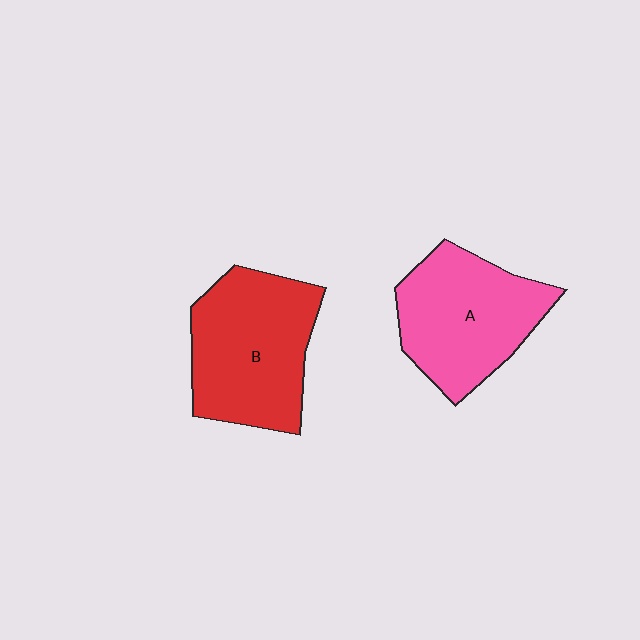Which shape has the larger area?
Shape B (red).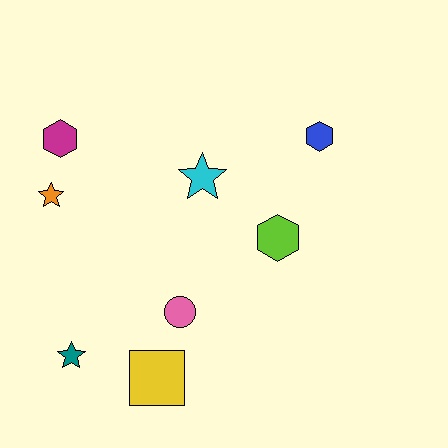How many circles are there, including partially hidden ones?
There is 1 circle.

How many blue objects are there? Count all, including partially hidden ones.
There is 1 blue object.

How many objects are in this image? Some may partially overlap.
There are 8 objects.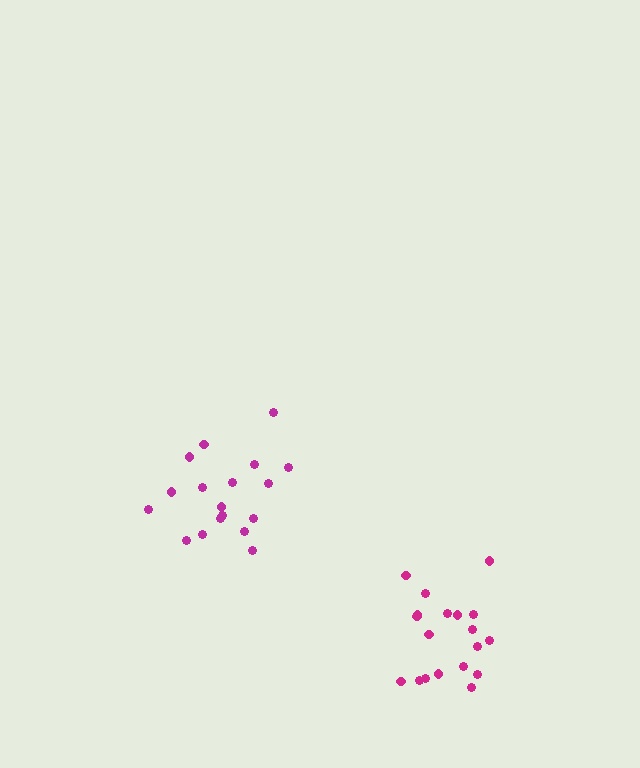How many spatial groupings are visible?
There are 2 spatial groupings.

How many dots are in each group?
Group 1: 19 dots, Group 2: 18 dots (37 total).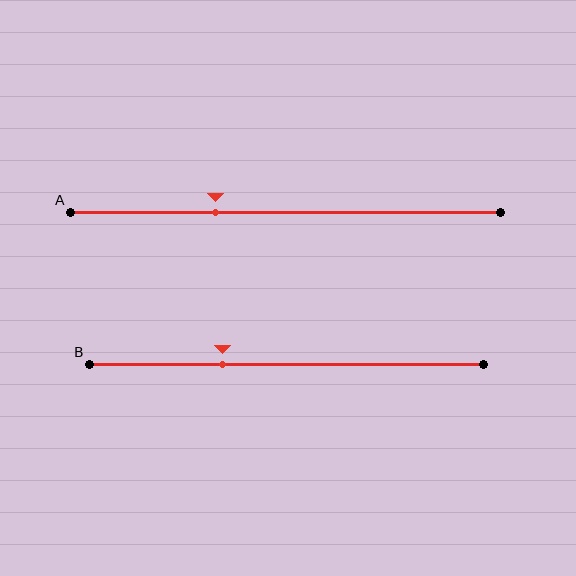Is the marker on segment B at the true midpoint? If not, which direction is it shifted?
No, the marker on segment B is shifted to the left by about 16% of the segment length.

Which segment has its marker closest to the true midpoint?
Segment A has its marker closest to the true midpoint.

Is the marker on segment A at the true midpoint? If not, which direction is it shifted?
No, the marker on segment A is shifted to the left by about 16% of the segment length.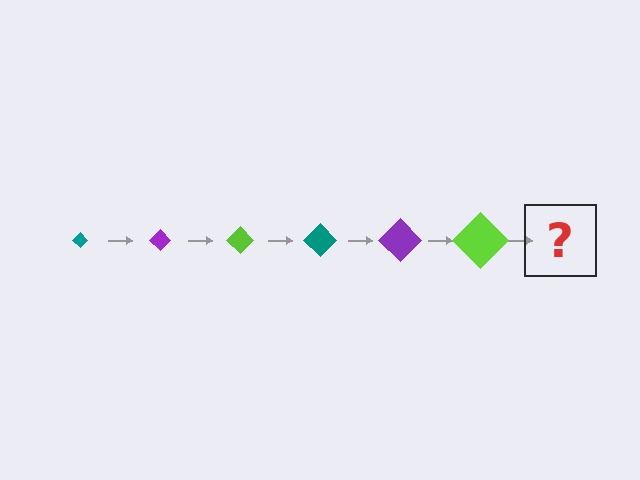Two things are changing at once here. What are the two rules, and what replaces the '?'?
The two rules are that the diamond grows larger each step and the color cycles through teal, purple, and lime. The '?' should be a teal diamond, larger than the previous one.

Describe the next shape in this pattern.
It should be a teal diamond, larger than the previous one.